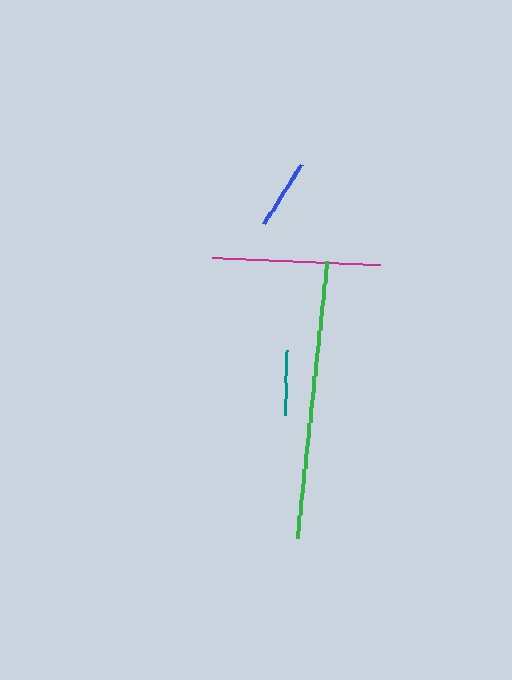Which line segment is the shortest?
The teal line is the shortest at approximately 65 pixels.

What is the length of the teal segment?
The teal segment is approximately 65 pixels long.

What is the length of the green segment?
The green segment is approximately 279 pixels long.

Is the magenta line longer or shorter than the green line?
The green line is longer than the magenta line.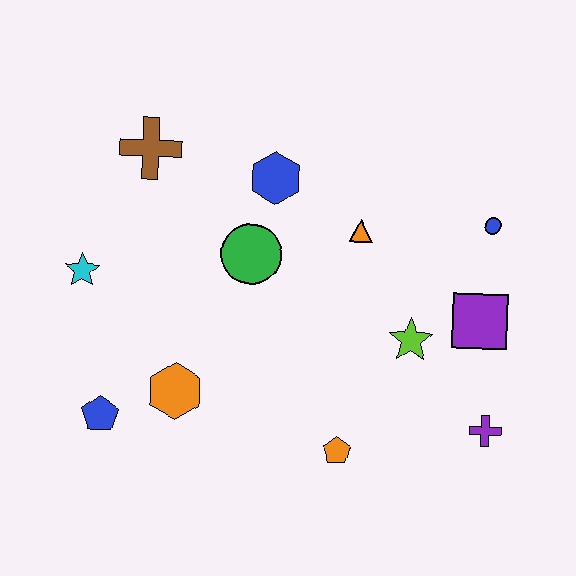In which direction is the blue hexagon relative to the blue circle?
The blue hexagon is to the left of the blue circle.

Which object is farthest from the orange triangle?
The blue pentagon is farthest from the orange triangle.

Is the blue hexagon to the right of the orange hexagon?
Yes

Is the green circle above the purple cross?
Yes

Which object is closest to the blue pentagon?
The orange hexagon is closest to the blue pentagon.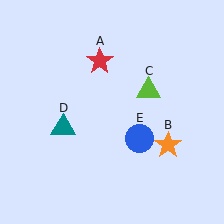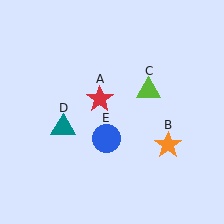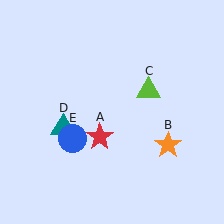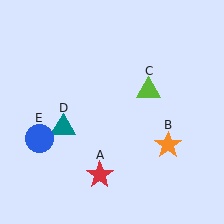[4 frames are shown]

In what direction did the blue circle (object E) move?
The blue circle (object E) moved left.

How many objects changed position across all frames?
2 objects changed position: red star (object A), blue circle (object E).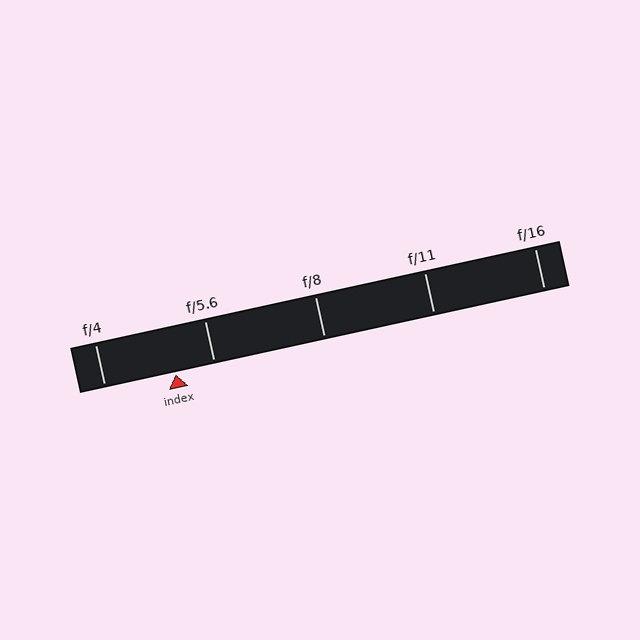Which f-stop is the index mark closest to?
The index mark is closest to f/5.6.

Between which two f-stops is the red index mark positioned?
The index mark is between f/4 and f/5.6.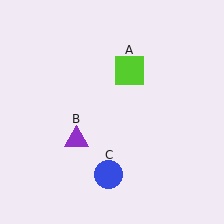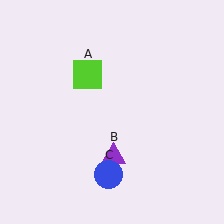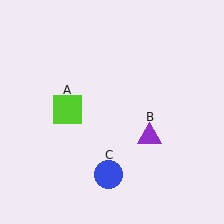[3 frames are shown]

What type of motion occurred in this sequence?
The lime square (object A), purple triangle (object B) rotated counterclockwise around the center of the scene.